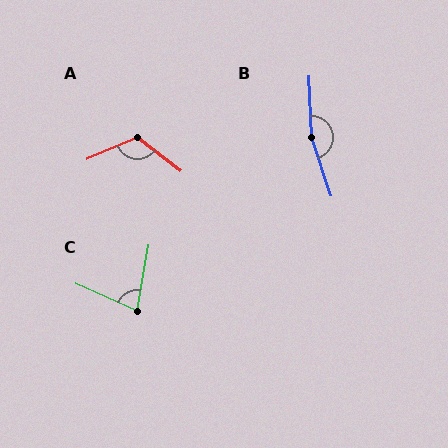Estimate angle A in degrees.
Approximately 119 degrees.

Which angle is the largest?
B, at approximately 164 degrees.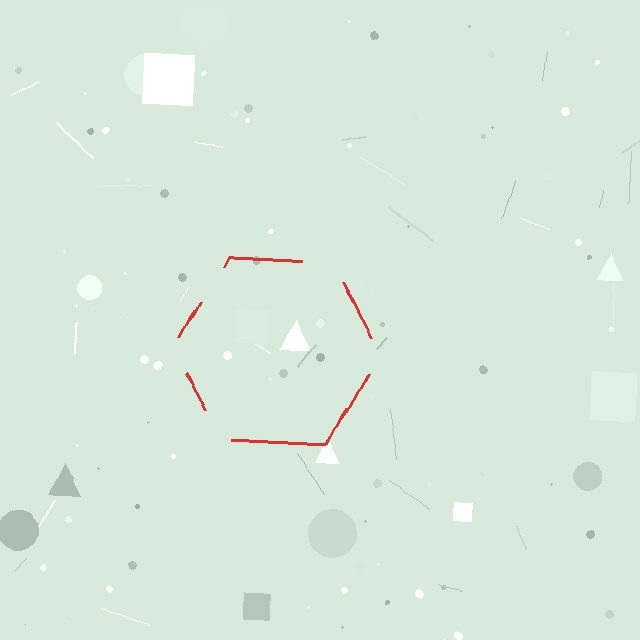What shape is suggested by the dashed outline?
The dashed outline suggests a hexagon.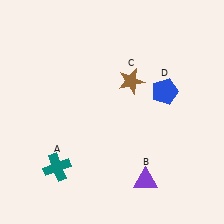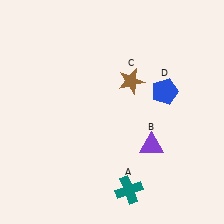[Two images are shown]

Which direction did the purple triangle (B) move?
The purple triangle (B) moved up.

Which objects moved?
The objects that moved are: the teal cross (A), the purple triangle (B).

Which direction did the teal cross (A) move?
The teal cross (A) moved right.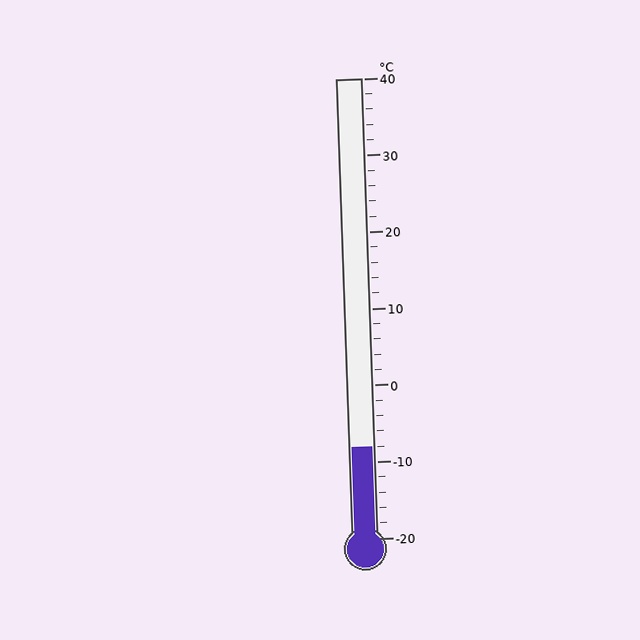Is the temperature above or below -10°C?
The temperature is above -10°C.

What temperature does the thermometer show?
The thermometer shows approximately -8°C.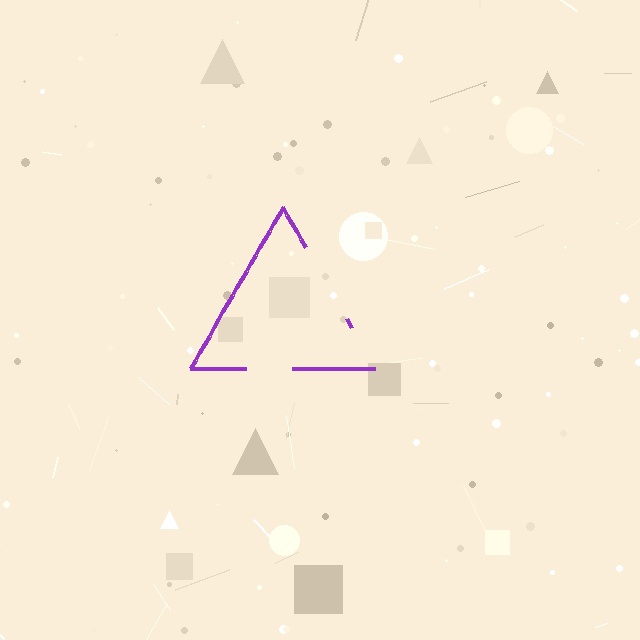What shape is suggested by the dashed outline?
The dashed outline suggests a triangle.